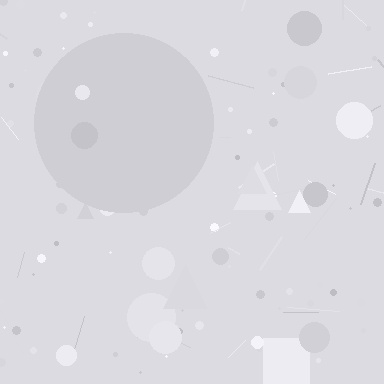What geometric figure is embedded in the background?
A circle is embedded in the background.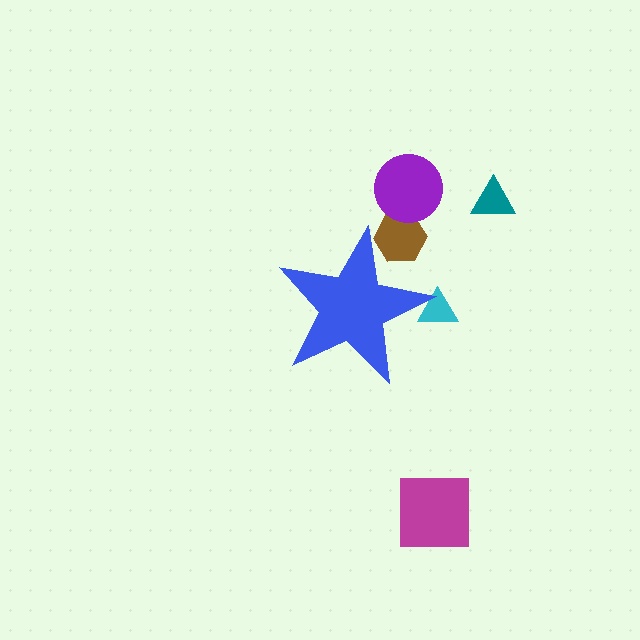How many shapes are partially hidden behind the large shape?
2 shapes are partially hidden.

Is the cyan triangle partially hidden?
Yes, the cyan triangle is partially hidden behind the blue star.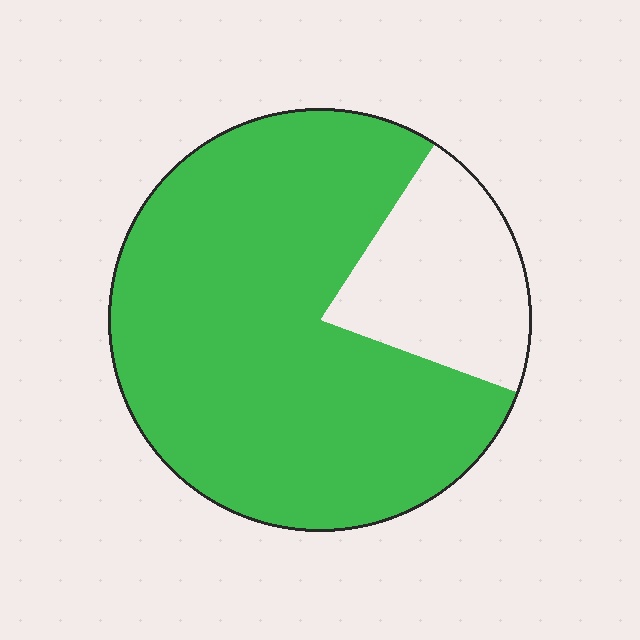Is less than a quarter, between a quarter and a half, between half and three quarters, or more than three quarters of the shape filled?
More than three quarters.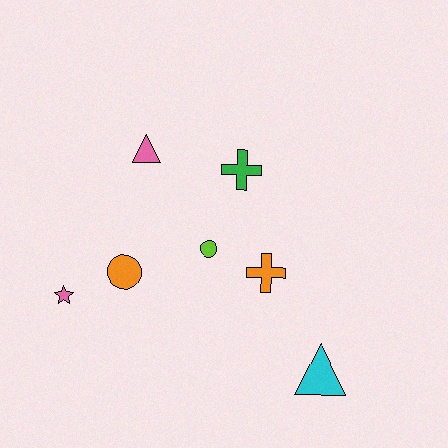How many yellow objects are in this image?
There are no yellow objects.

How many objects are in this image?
There are 7 objects.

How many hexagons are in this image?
There are no hexagons.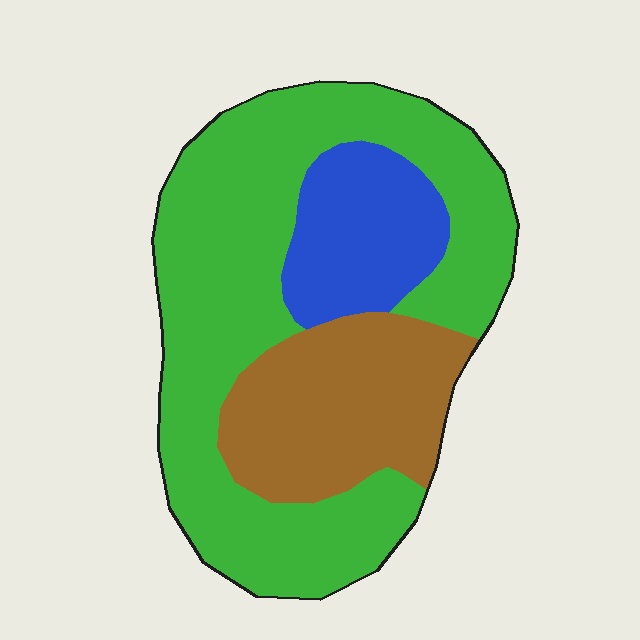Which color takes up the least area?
Blue, at roughly 15%.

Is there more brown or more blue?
Brown.